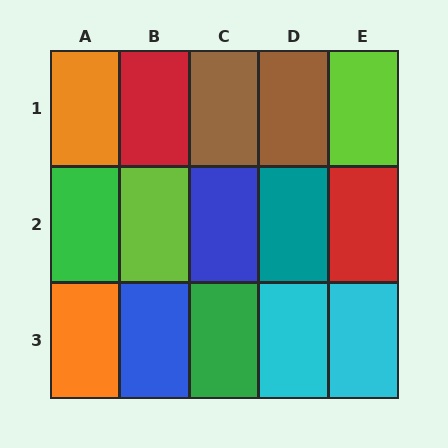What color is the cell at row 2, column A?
Green.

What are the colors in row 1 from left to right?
Orange, red, brown, brown, lime.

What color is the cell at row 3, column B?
Blue.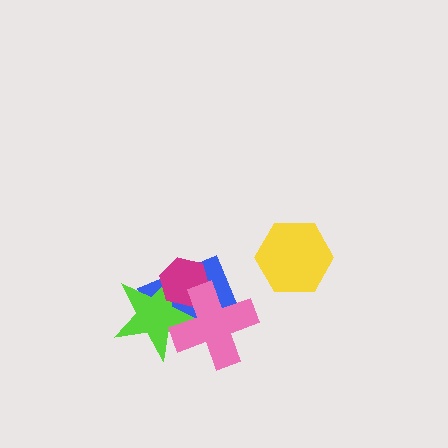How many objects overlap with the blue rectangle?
3 objects overlap with the blue rectangle.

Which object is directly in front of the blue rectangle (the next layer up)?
The lime star is directly in front of the blue rectangle.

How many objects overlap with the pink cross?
3 objects overlap with the pink cross.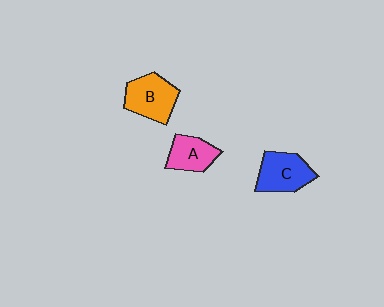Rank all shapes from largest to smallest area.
From largest to smallest: B (orange), C (blue), A (pink).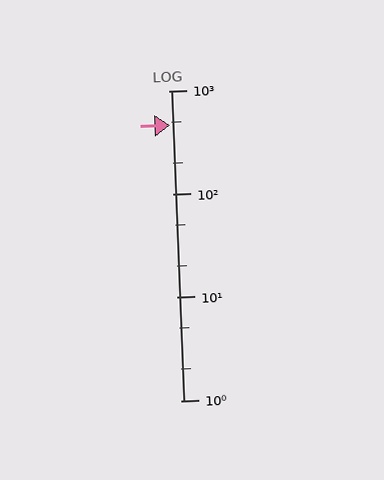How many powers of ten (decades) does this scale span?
The scale spans 3 decades, from 1 to 1000.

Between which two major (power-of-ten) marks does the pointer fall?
The pointer is between 100 and 1000.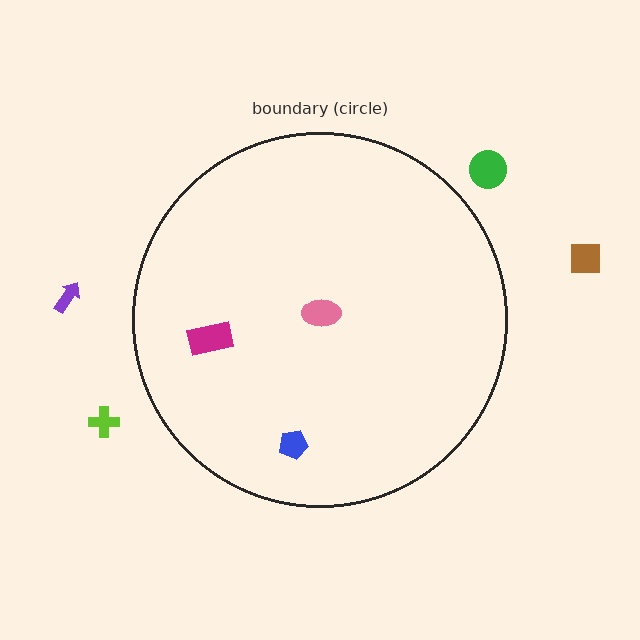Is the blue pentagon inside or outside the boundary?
Inside.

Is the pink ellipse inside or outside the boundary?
Inside.